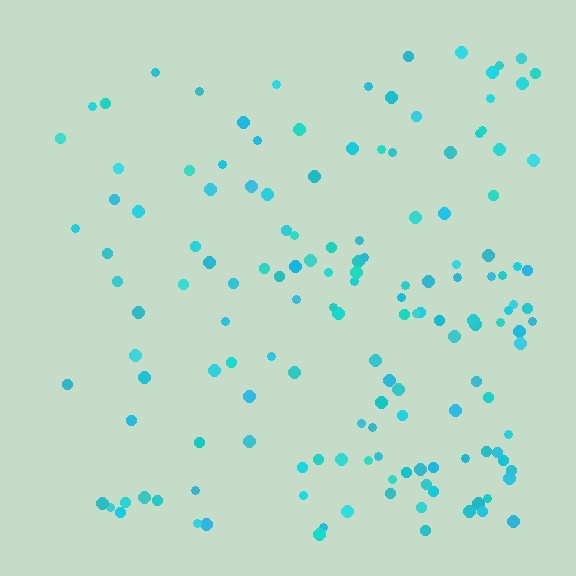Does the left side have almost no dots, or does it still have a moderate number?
Still a moderate number, just noticeably fewer than the right.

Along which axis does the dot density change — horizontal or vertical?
Horizontal.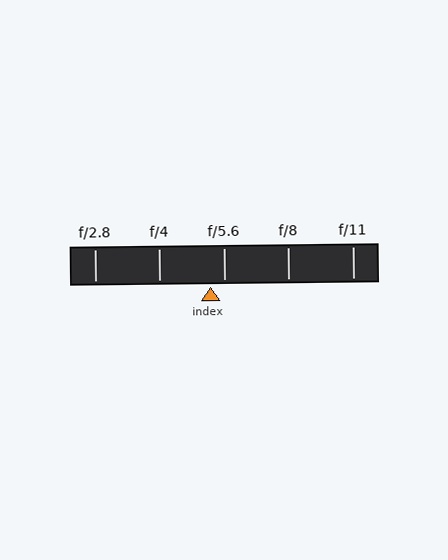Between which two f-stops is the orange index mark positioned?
The index mark is between f/4 and f/5.6.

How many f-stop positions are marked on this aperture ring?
There are 5 f-stop positions marked.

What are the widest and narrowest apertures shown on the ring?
The widest aperture shown is f/2.8 and the narrowest is f/11.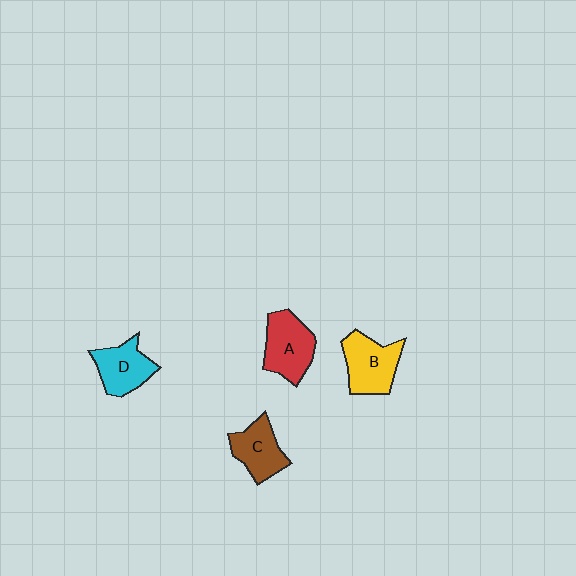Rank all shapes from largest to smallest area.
From largest to smallest: B (yellow), A (red), D (cyan), C (brown).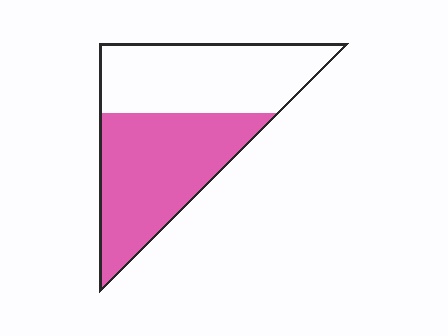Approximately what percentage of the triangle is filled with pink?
Approximately 50%.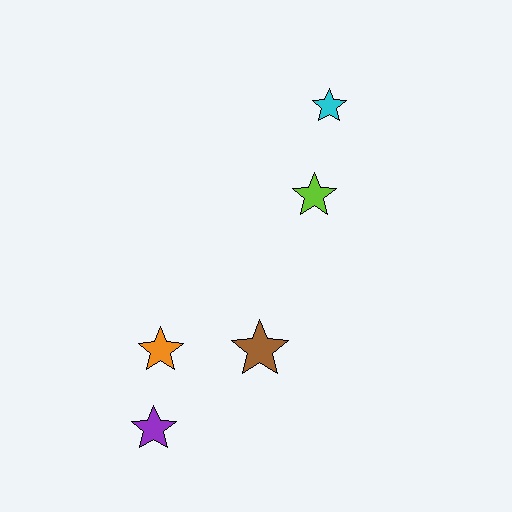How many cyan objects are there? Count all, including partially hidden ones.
There is 1 cyan object.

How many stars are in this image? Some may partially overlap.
There are 5 stars.